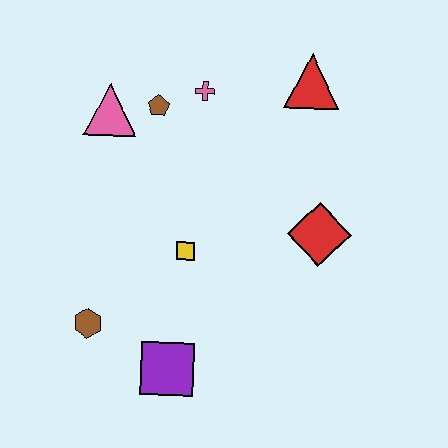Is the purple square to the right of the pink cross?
No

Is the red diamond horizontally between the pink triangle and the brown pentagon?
No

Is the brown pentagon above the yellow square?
Yes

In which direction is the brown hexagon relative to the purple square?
The brown hexagon is to the left of the purple square.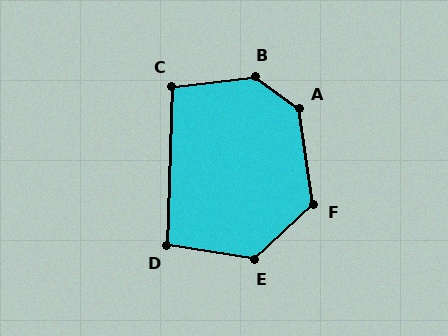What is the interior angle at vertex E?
Approximately 128 degrees (obtuse).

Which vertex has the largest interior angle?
B, at approximately 138 degrees.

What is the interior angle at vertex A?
Approximately 133 degrees (obtuse).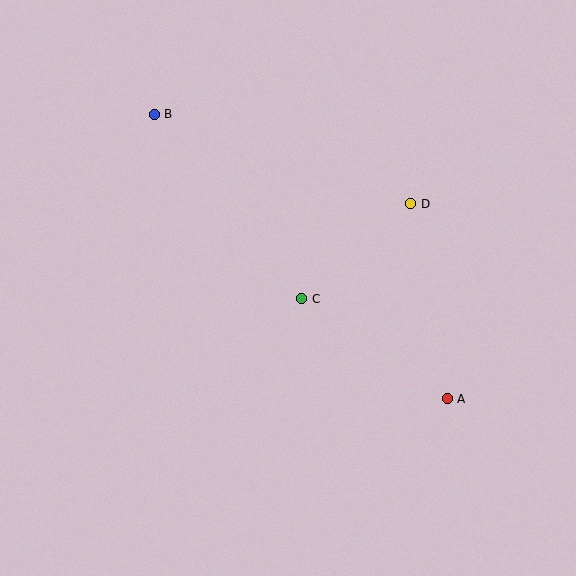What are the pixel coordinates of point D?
Point D is at (411, 204).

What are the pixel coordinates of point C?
Point C is at (302, 299).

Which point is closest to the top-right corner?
Point D is closest to the top-right corner.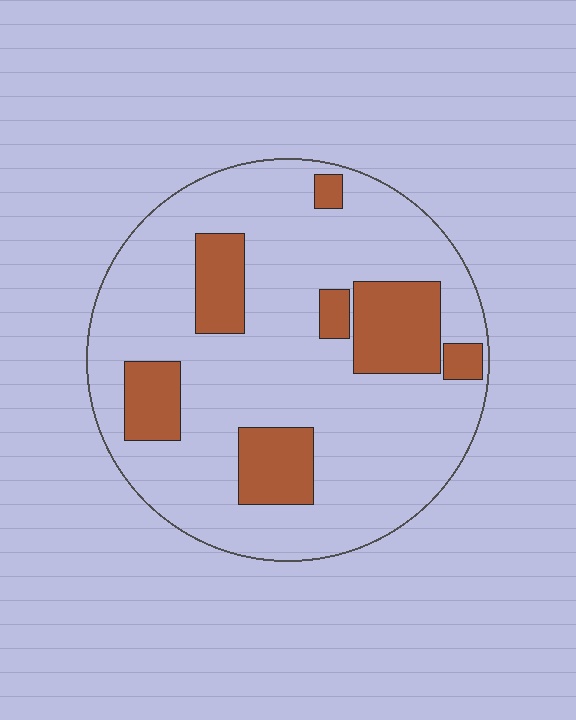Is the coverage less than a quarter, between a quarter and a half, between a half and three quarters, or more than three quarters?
Less than a quarter.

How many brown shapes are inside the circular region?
7.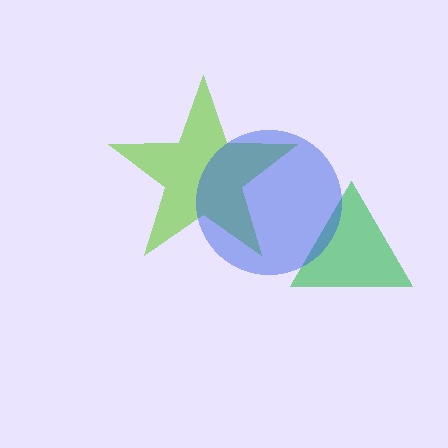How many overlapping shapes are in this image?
There are 3 overlapping shapes in the image.